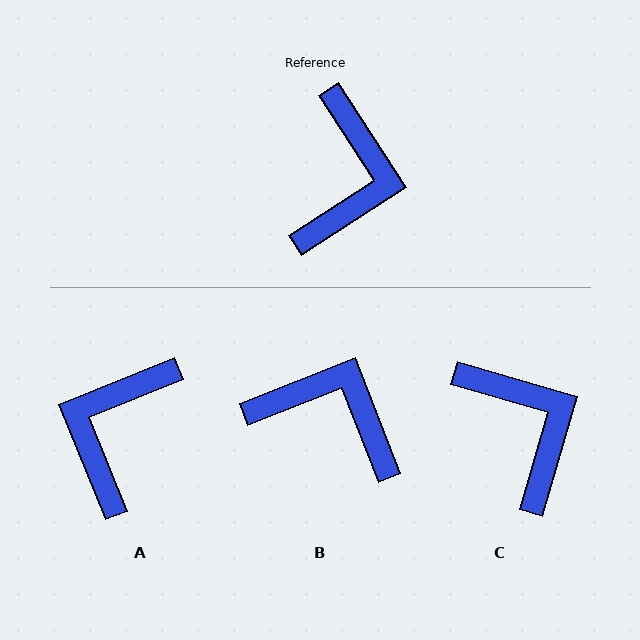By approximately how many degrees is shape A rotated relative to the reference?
Approximately 169 degrees counter-clockwise.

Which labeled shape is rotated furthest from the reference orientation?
A, about 169 degrees away.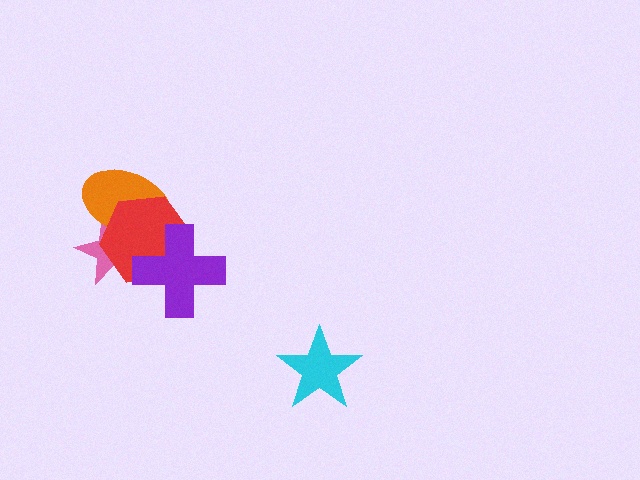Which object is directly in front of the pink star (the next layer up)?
The orange ellipse is directly in front of the pink star.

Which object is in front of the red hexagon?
The purple cross is in front of the red hexagon.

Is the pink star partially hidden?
Yes, it is partially covered by another shape.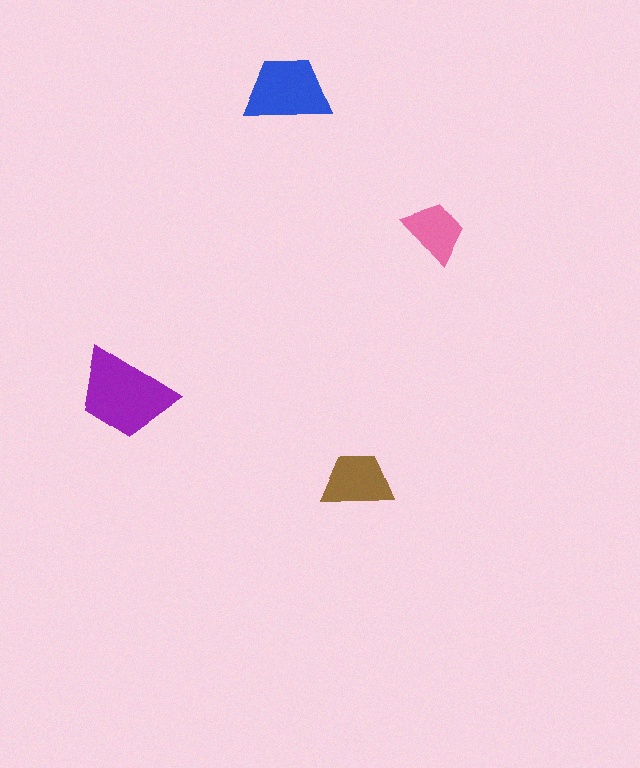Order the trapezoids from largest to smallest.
the purple one, the blue one, the brown one, the pink one.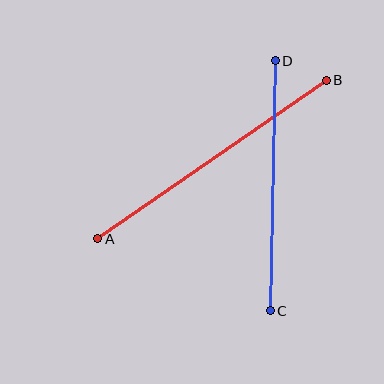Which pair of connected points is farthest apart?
Points A and B are farthest apart.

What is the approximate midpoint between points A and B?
The midpoint is at approximately (212, 160) pixels.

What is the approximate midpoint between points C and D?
The midpoint is at approximately (273, 186) pixels.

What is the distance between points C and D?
The distance is approximately 250 pixels.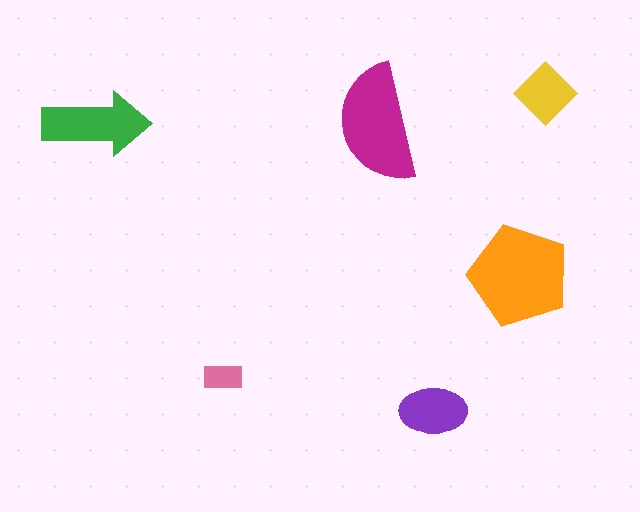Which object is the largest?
The orange pentagon.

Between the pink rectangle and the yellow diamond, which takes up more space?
The yellow diamond.